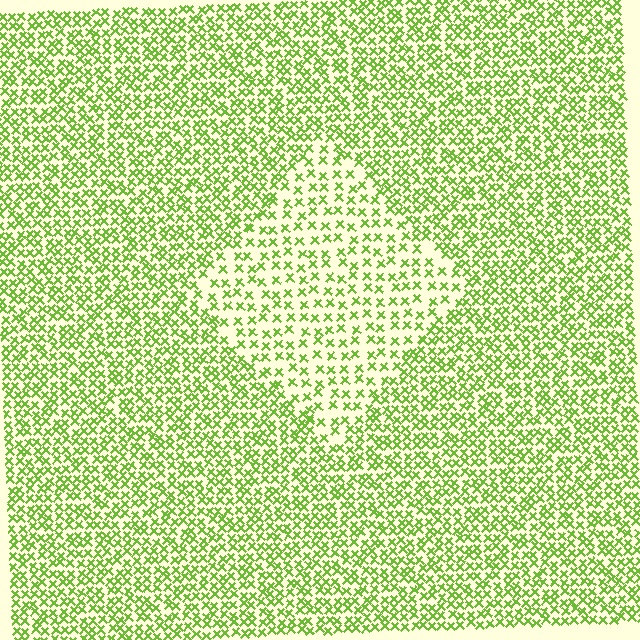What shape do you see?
I see a diamond.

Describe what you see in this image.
The image contains small lime elements arranged at two different densities. A diamond-shaped region is visible where the elements are less densely packed than the surrounding area.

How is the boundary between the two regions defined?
The boundary is defined by a change in element density (approximately 1.9x ratio). All elements are the same color, size, and shape.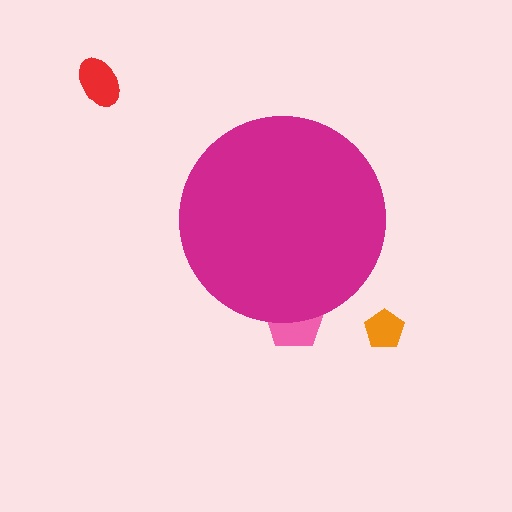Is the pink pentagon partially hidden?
Yes, the pink pentagon is partially hidden behind the magenta circle.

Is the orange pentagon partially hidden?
No, the orange pentagon is fully visible.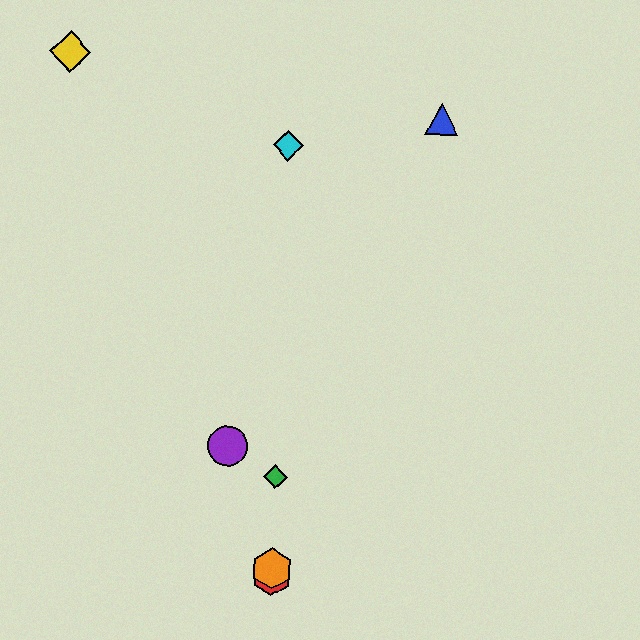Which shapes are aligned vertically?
The red hexagon, the green diamond, the orange hexagon, the cyan diamond are aligned vertically.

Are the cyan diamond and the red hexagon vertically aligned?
Yes, both are at x≈288.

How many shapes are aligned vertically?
4 shapes (the red hexagon, the green diamond, the orange hexagon, the cyan diamond) are aligned vertically.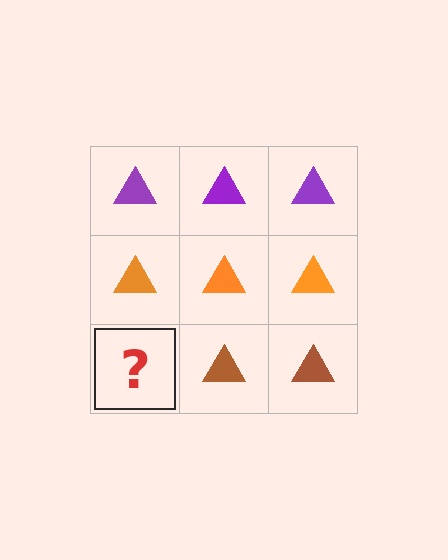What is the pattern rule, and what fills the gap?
The rule is that each row has a consistent color. The gap should be filled with a brown triangle.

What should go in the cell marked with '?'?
The missing cell should contain a brown triangle.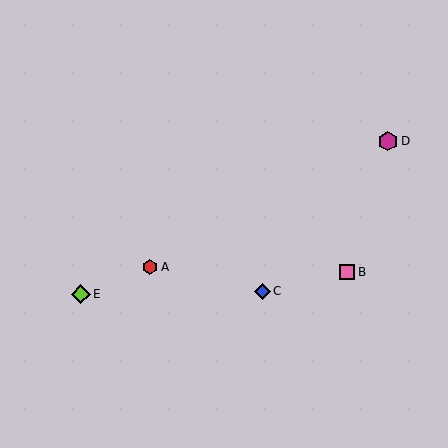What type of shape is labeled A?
Shape A is a red hexagon.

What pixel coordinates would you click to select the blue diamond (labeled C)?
Click at (262, 291) to select the blue diamond C.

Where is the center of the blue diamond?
The center of the blue diamond is at (262, 291).